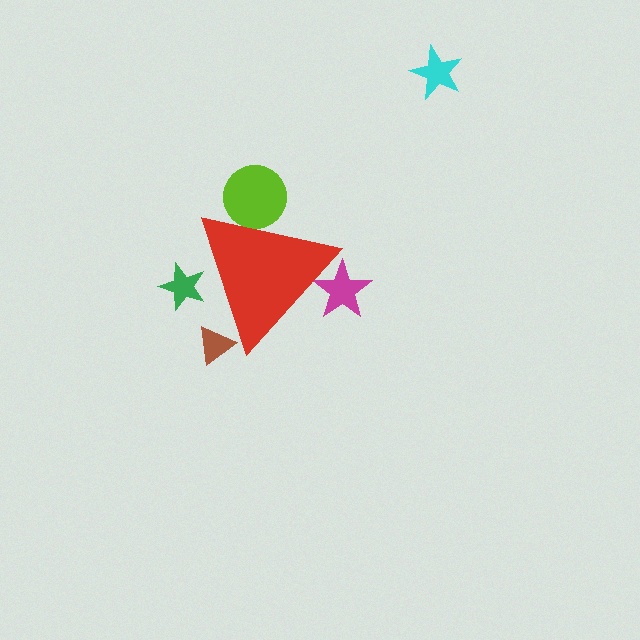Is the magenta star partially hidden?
Yes, the magenta star is partially hidden behind the red triangle.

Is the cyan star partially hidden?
No, the cyan star is fully visible.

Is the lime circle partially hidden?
Yes, the lime circle is partially hidden behind the red triangle.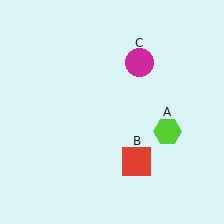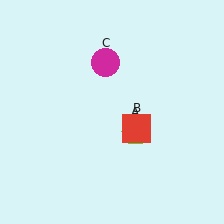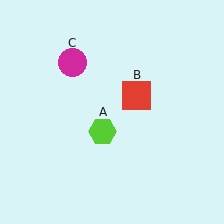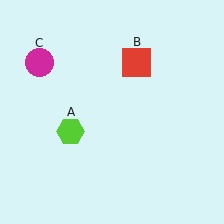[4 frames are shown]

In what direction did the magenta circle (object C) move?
The magenta circle (object C) moved left.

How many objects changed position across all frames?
3 objects changed position: lime hexagon (object A), red square (object B), magenta circle (object C).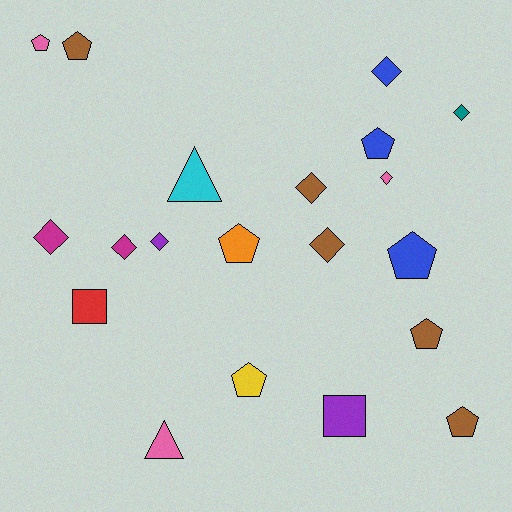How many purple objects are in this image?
There are 2 purple objects.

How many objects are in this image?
There are 20 objects.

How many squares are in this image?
There are 2 squares.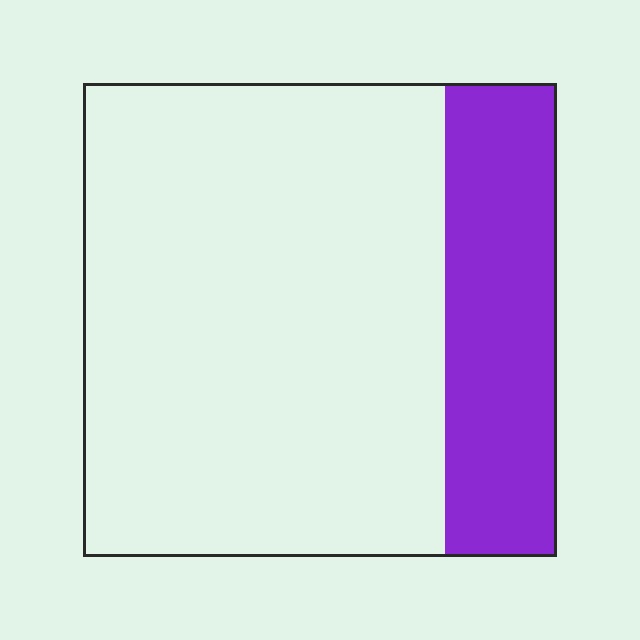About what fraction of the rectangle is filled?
About one quarter (1/4).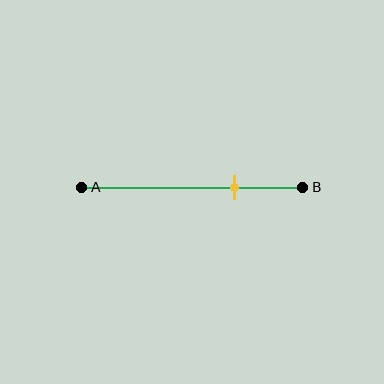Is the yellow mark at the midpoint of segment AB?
No, the mark is at about 70% from A, not at the 50% midpoint.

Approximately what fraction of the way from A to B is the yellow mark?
The yellow mark is approximately 70% of the way from A to B.